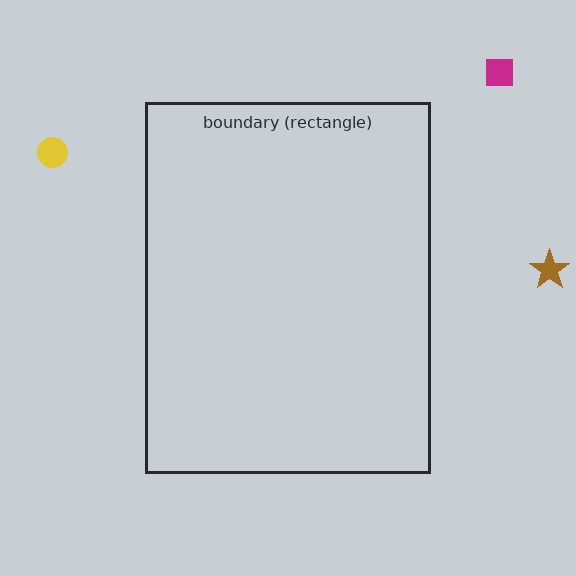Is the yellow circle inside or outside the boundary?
Outside.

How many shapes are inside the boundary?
0 inside, 3 outside.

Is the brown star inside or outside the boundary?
Outside.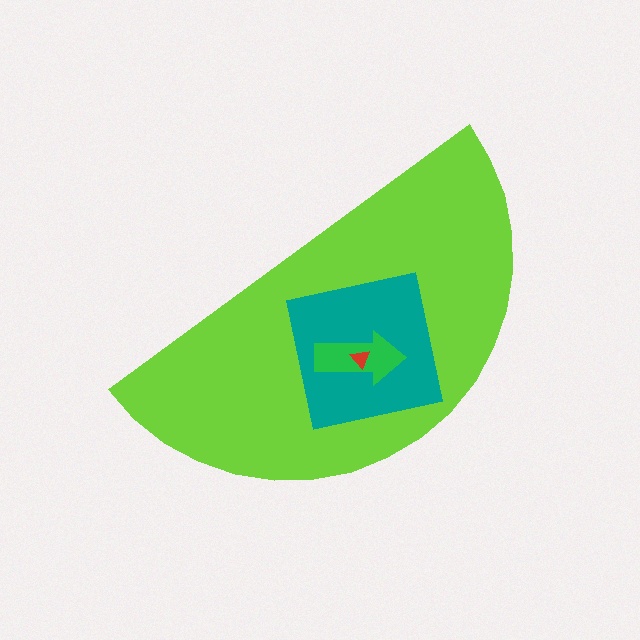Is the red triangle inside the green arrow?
Yes.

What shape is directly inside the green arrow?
The red triangle.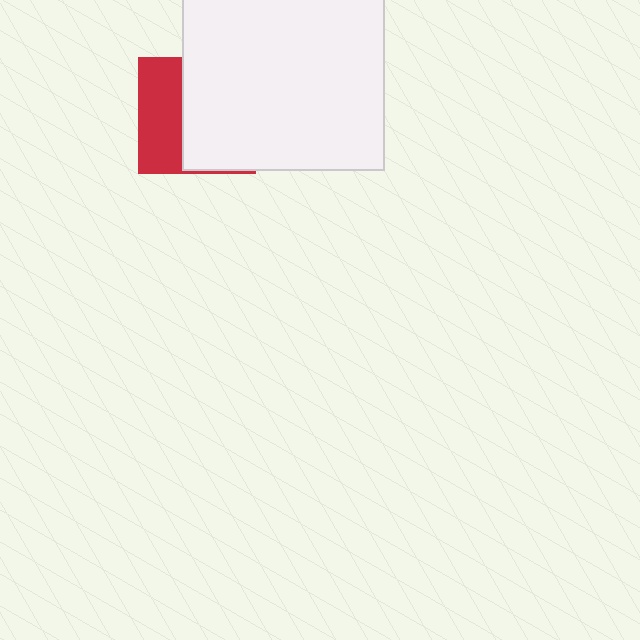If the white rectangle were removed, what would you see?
You would see the complete red square.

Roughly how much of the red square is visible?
A small part of it is visible (roughly 38%).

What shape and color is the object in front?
The object in front is a white rectangle.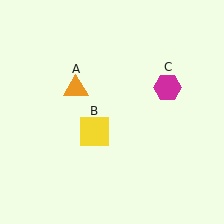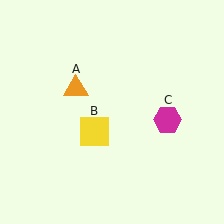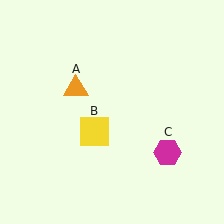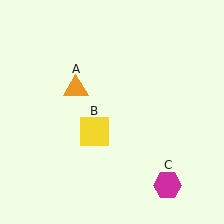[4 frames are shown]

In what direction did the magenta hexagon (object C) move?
The magenta hexagon (object C) moved down.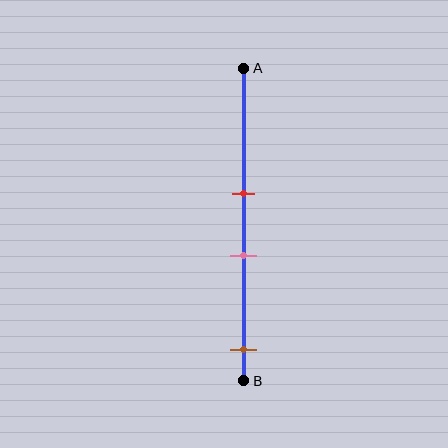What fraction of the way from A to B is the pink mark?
The pink mark is approximately 60% (0.6) of the way from A to B.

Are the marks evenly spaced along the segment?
No, the marks are not evenly spaced.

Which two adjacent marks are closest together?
The red and pink marks are the closest adjacent pair.